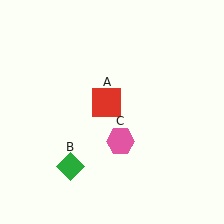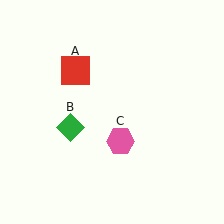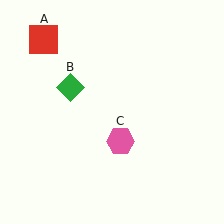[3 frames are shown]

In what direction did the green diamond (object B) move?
The green diamond (object B) moved up.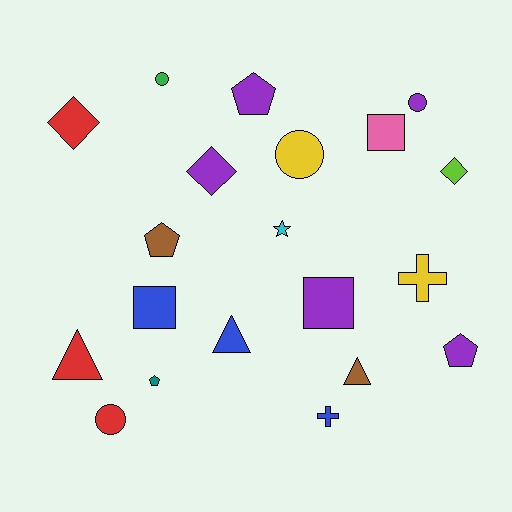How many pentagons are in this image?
There are 4 pentagons.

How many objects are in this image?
There are 20 objects.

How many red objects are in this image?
There are 3 red objects.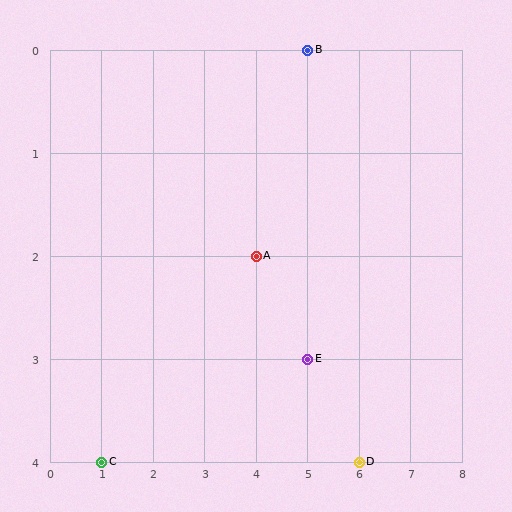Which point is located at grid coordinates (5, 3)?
Point E is at (5, 3).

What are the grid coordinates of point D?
Point D is at grid coordinates (6, 4).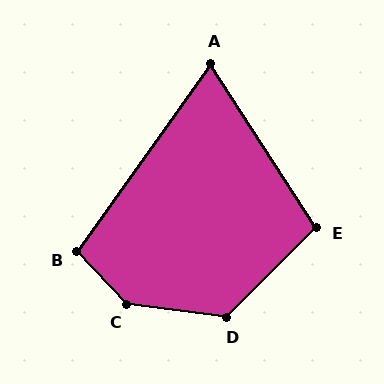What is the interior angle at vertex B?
Approximately 101 degrees (obtuse).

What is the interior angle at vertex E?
Approximately 102 degrees (obtuse).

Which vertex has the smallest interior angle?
A, at approximately 68 degrees.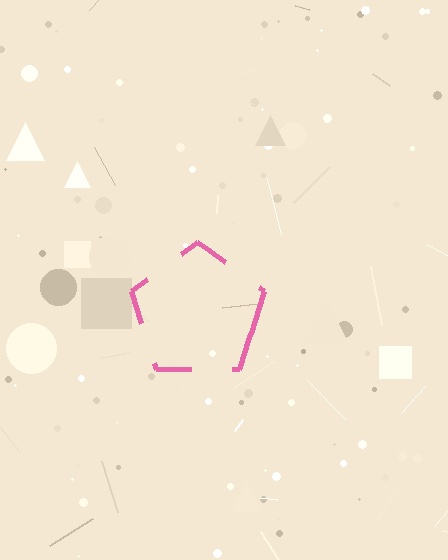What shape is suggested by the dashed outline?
The dashed outline suggests a pentagon.